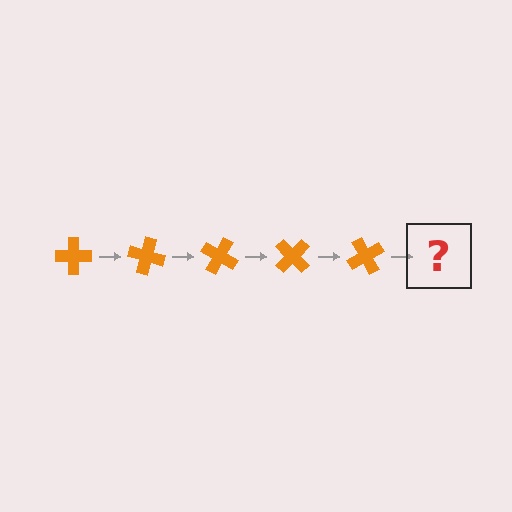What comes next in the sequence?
The next element should be an orange cross rotated 75 degrees.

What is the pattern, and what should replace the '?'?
The pattern is that the cross rotates 15 degrees each step. The '?' should be an orange cross rotated 75 degrees.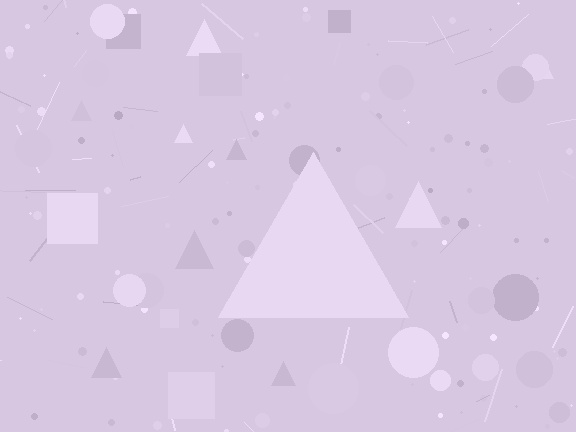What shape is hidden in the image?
A triangle is hidden in the image.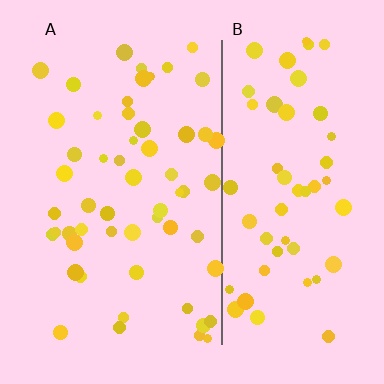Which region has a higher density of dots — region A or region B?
B (the right).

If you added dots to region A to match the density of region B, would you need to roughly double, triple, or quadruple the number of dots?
Approximately double.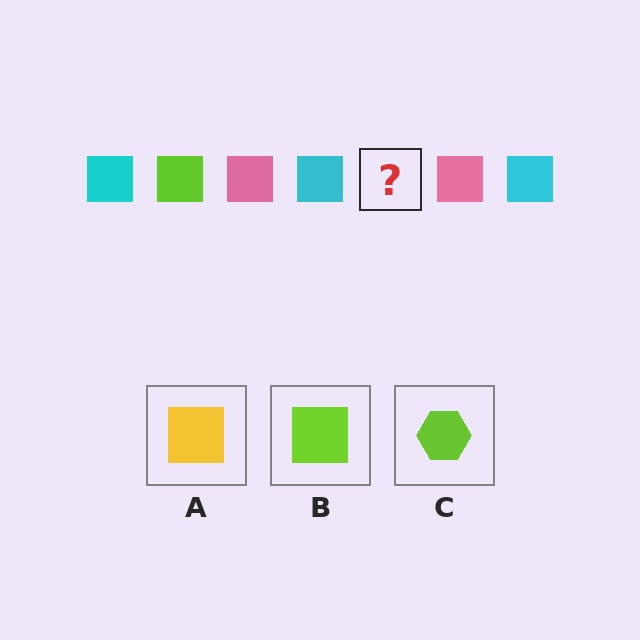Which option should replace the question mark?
Option B.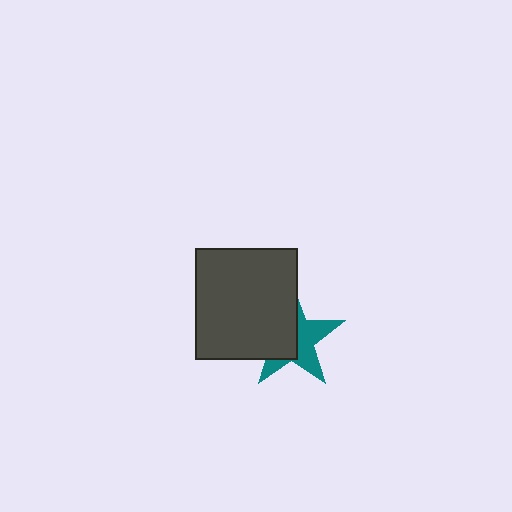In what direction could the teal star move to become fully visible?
The teal star could move right. That would shift it out from behind the dark gray rectangle entirely.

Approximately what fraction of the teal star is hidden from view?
Roughly 51% of the teal star is hidden behind the dark gray rectangle.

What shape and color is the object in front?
The object in front is a dark gray rectangle.